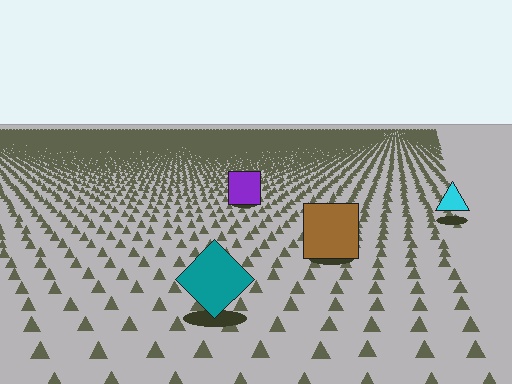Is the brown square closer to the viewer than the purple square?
Yes. The brown square is closer — you can tell from the texture gradient: the ground texture is coarser near it.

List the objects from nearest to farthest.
From nearest to farthest: the teal diamond, the brown square, the cyan triangle, the purple square.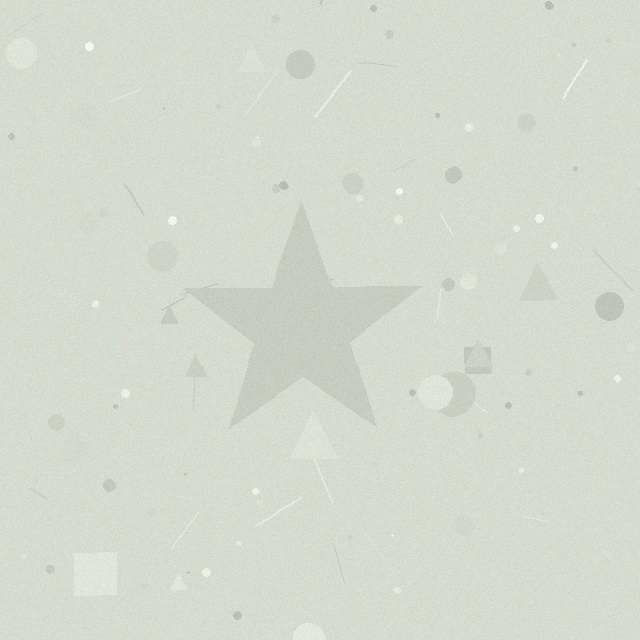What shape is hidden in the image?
A star is hidden in the image.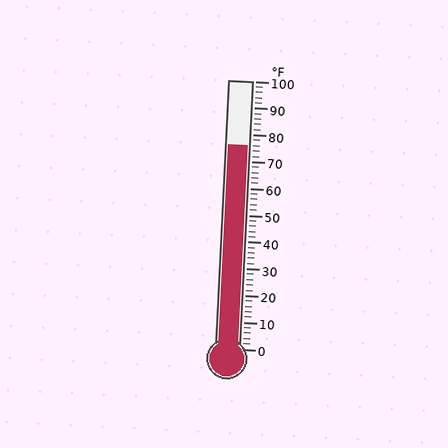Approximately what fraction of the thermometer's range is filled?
The thermometer is filled to approximately 75% of its range.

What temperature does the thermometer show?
The thermometer shows approximately 76°F.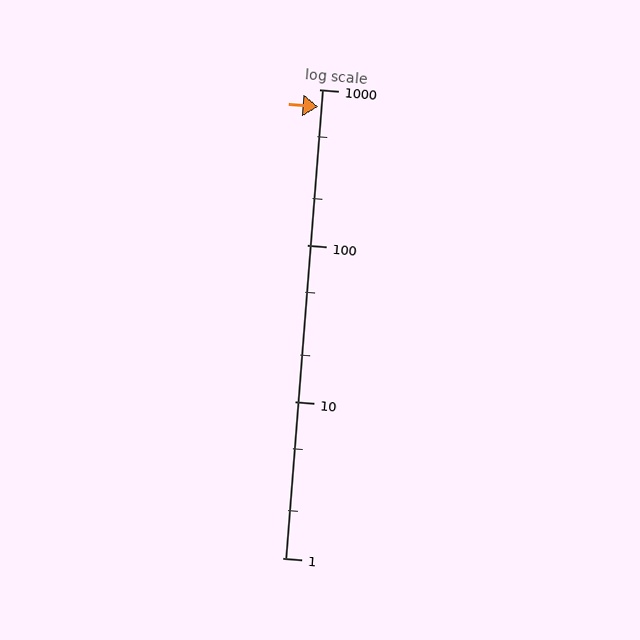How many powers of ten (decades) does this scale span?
The scale spans 3 decades, from 1 to 1000.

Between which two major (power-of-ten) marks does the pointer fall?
The pointer is between 100 and 1000.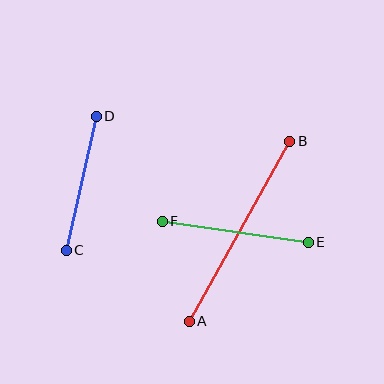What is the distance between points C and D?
The distance is approximately 137 pixels.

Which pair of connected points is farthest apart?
Points A and B are farthest apart.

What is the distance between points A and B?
The distance is approximately 206 pixels.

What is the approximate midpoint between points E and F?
The midpoint is at approximately (235, 232) pixels.